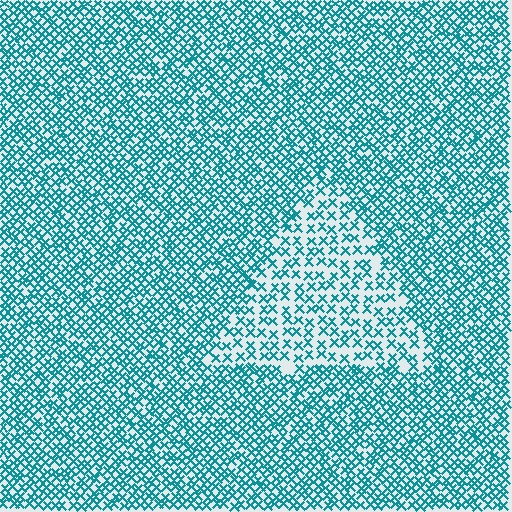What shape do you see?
I see a triangle.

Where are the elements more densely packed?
The elements are more densely packed outside the triangle boundary.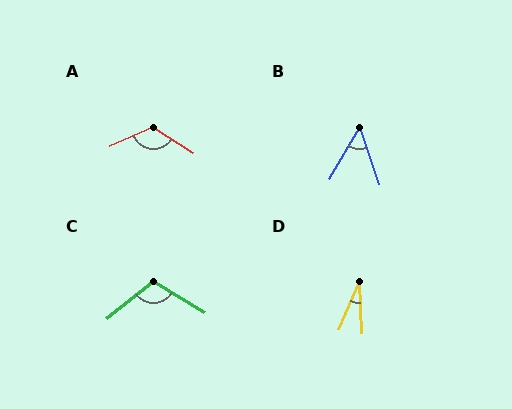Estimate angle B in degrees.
Approximately 48 degrees.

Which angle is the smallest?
D, at approximately 26 degrees.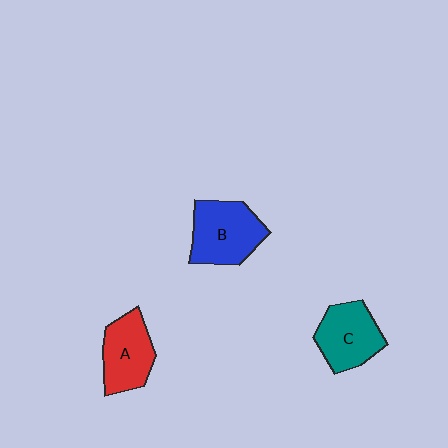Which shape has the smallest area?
Shape A (red).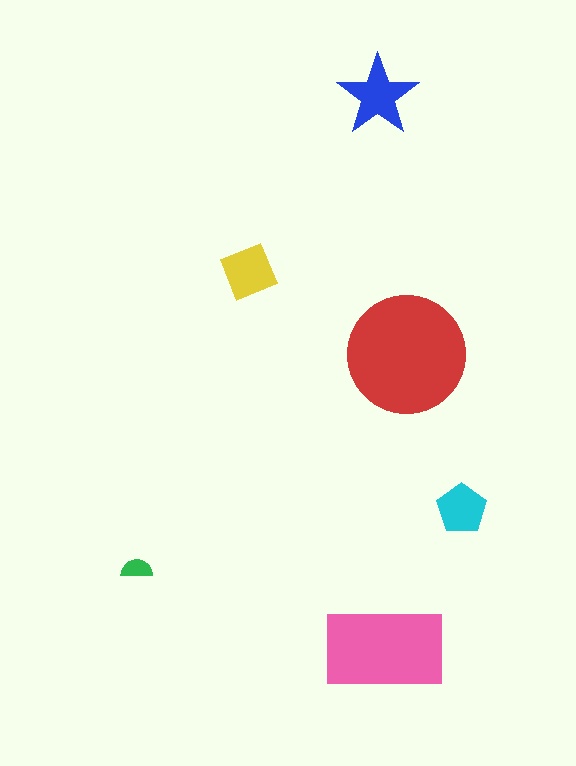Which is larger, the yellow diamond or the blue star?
The blue star.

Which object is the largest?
The red circle.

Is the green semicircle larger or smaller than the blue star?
Smaller.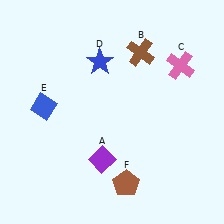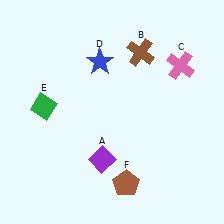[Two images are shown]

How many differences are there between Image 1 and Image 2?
There is 1 difference between the two images.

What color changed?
The diamond (E) changed from blue in Image 1 to green in Image 2.